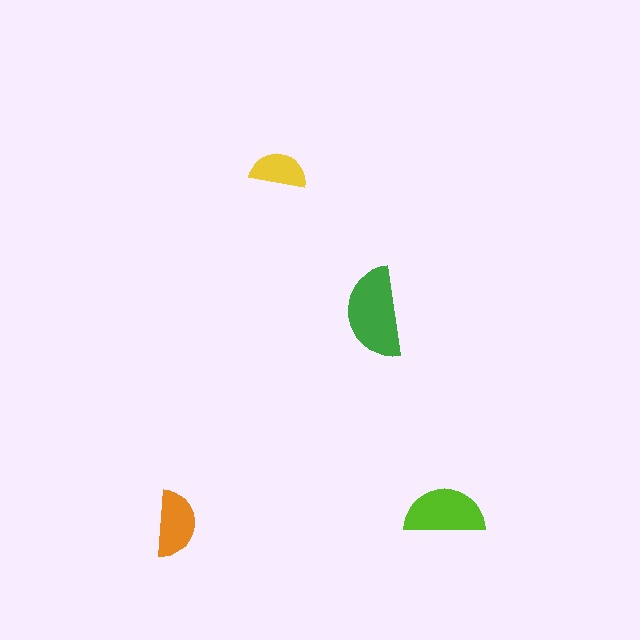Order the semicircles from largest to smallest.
the green one, the lime one, the orange one, the yellow one.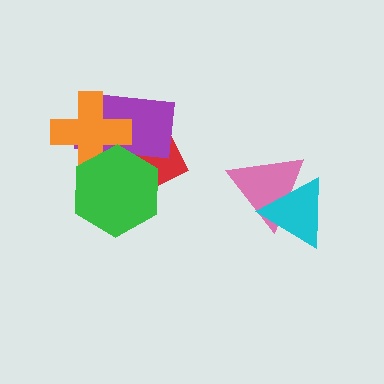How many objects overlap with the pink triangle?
1 object overlaps with the pink triangle.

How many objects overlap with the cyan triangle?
1 object overlaps with the cyan triangle.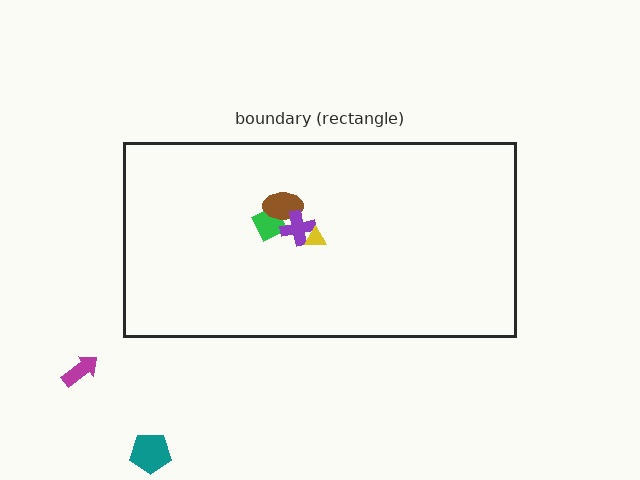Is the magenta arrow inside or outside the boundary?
Outside.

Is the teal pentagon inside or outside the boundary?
Outside.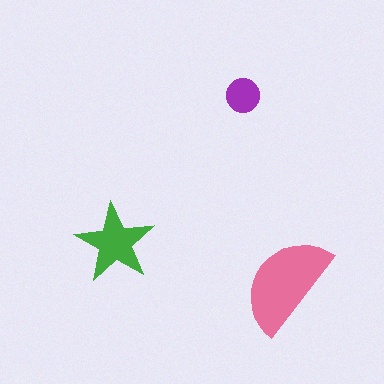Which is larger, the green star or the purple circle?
The green star.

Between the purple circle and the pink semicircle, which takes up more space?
The pink semicircle.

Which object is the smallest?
The purple circle.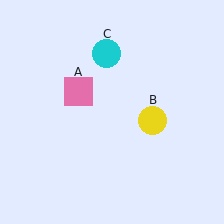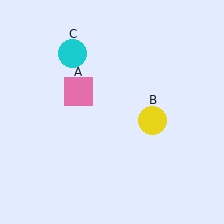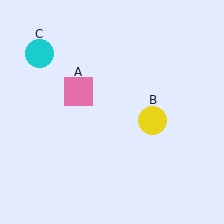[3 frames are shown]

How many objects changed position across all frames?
1 object changed position: cyan circle (object C).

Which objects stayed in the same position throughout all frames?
Pink square (object A) and yellow circle (object B) remained stationary.